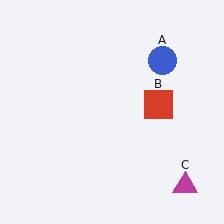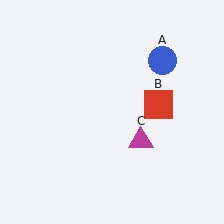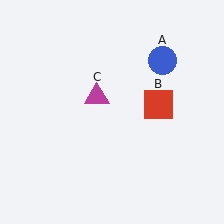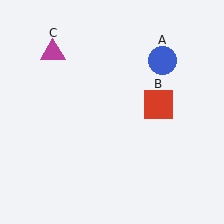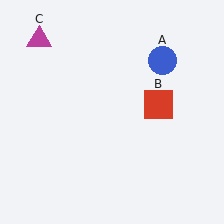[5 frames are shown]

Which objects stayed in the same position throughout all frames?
Blue circle (object A) and red square (object B) remained stationary.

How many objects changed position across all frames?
1 object changed position: magenta triangle (object C).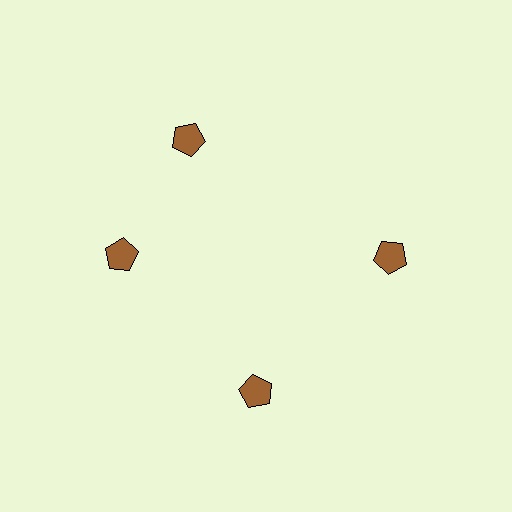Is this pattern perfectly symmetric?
No. The 4 brown pentagons are arranged in a ring, but one element near the 12 o'clock position is rotated out of alignment along the ring, breaking the 4-fold rotational symmetry.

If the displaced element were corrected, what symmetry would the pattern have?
It would have 4-fold rotational symmetry — the pattern would map onto itself every 90 degrees.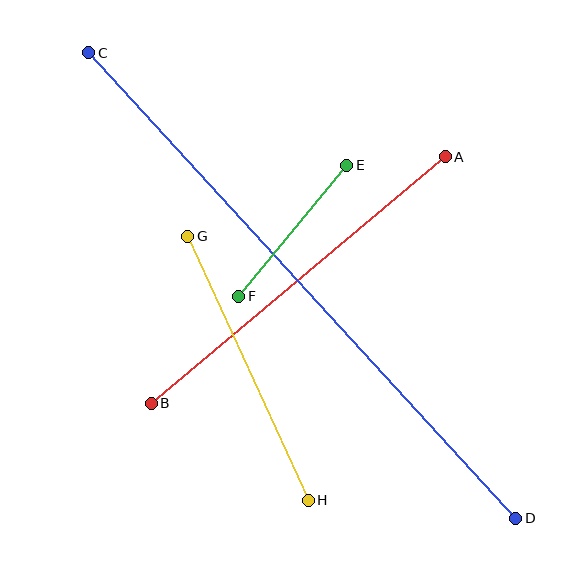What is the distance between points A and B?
The distance is approximately 384 pixels.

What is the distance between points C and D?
The distance is approximately 632 pixels.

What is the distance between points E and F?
The distance is approximately 170 pixels.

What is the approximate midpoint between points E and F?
The midpoint is at approximately (293, 231) pixels.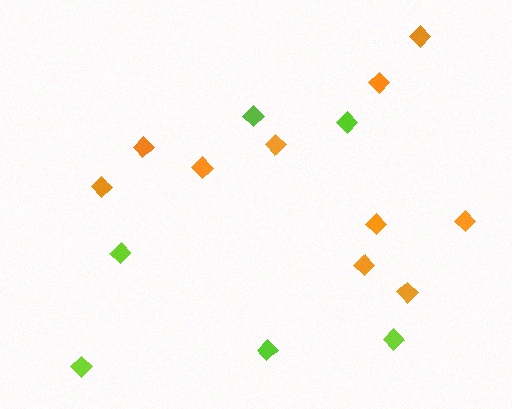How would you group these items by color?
There are 2 groups: one group of orange diamonds (10) and one group of lime diamonds (6).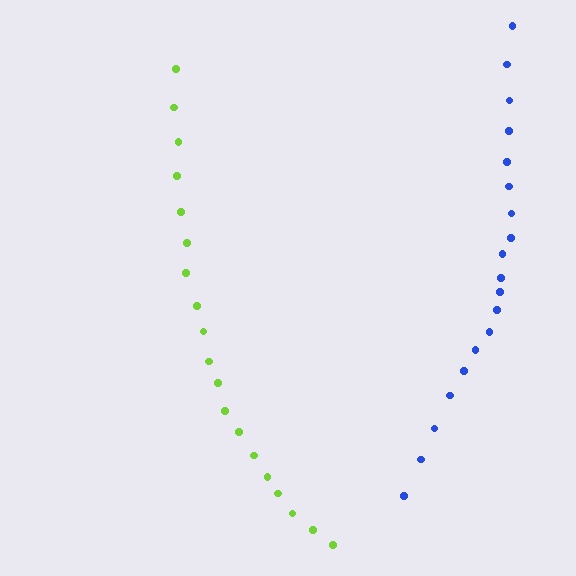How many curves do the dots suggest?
There are 2 distinct paths.